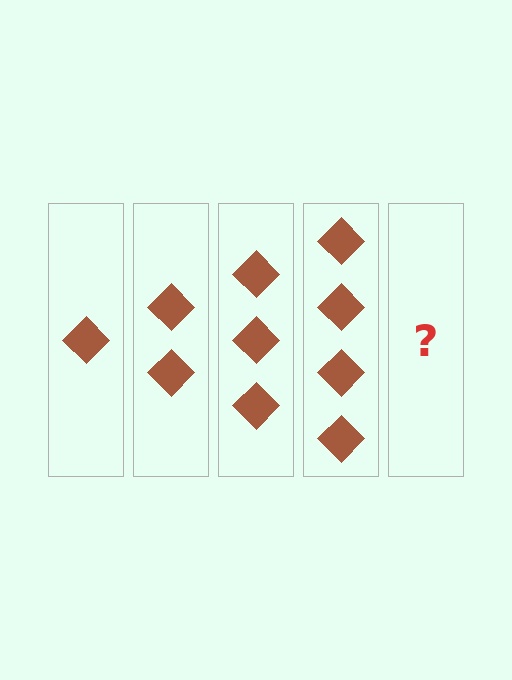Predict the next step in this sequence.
The next step is 5 diamonds.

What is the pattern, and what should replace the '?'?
The pattern is that each step adds one more diamond. The '?' should be 5 diamonds.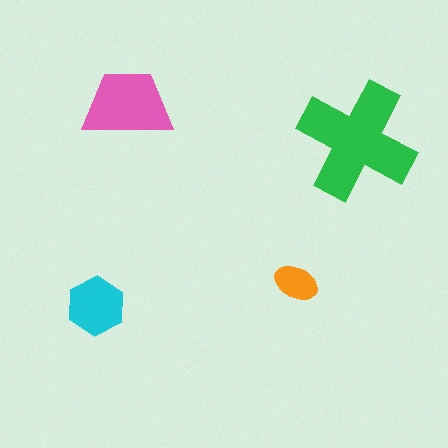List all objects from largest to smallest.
The green cross, the pink trapezoid, the cyan hexagon, the orange ellipse.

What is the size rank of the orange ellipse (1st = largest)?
4th.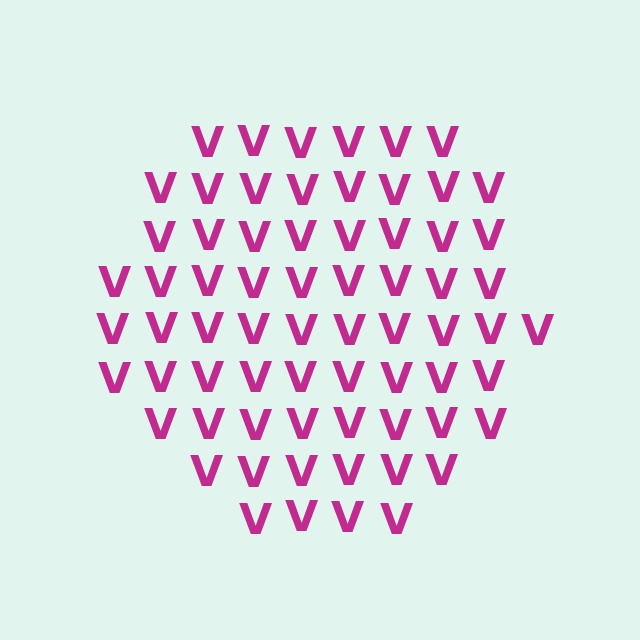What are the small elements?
The small elements are letter V's.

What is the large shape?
The large shape is a circle.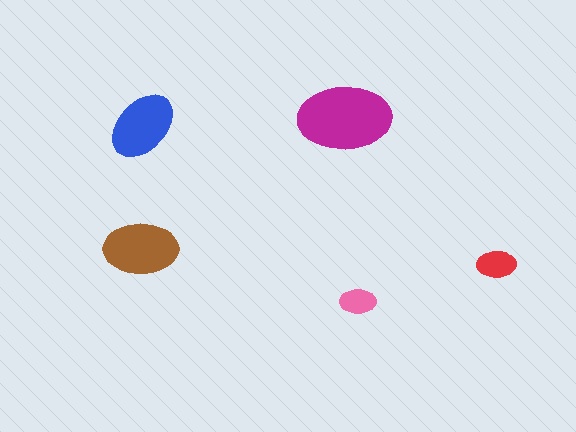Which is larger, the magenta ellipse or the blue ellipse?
The magenta one.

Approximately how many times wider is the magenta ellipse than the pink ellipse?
About 2.5 times wider.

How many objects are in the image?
There are 5 objects in the image.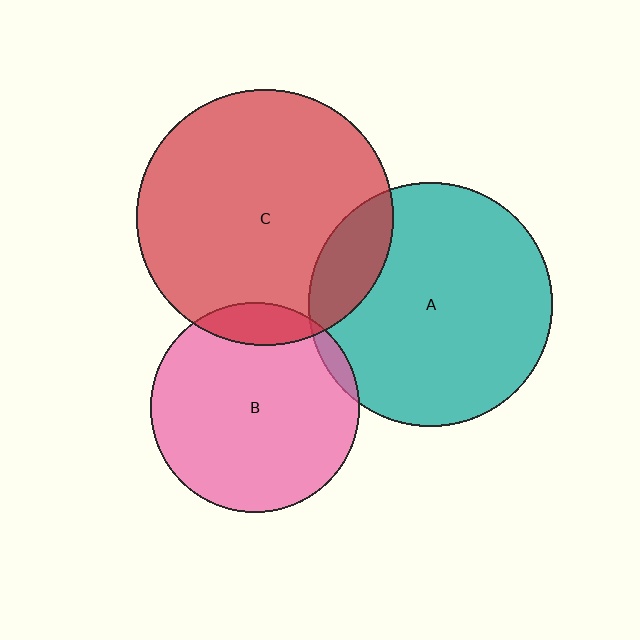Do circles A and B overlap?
Yes.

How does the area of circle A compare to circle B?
Approximately 1.4 times.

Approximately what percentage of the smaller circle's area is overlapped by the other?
Approximately 5%.